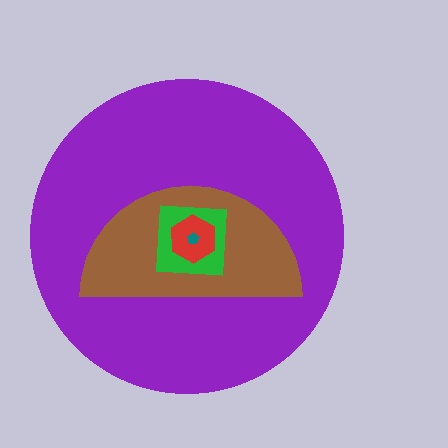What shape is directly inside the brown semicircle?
The green square.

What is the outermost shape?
The purple circle.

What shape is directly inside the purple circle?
The brown semicircle.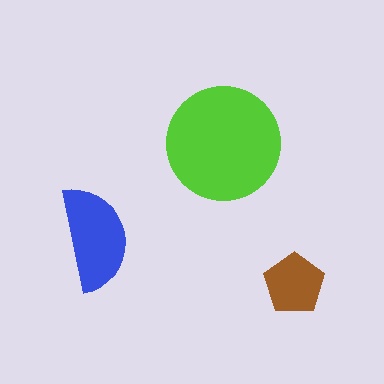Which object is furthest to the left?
The blue semicircle is leftmost.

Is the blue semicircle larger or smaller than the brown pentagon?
Larger.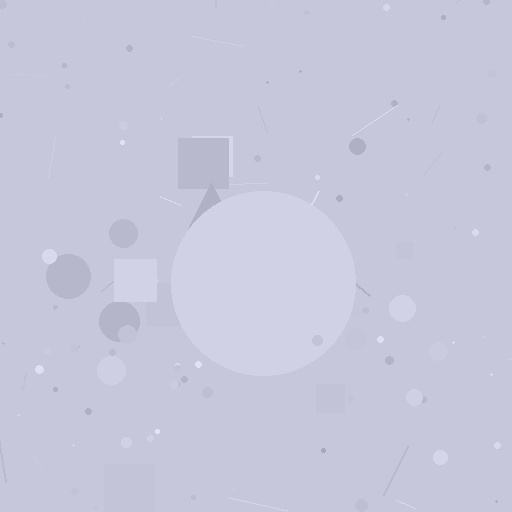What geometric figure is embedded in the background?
A circle is embedded in the background.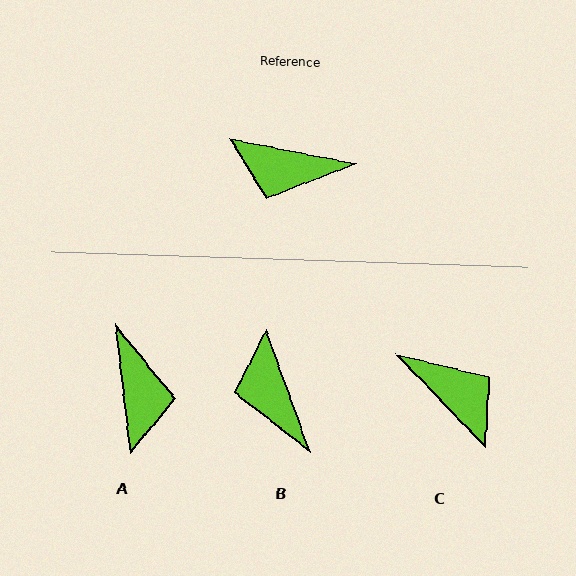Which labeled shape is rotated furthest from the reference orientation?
C, about 145 degrees away.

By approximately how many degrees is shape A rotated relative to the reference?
Approximately 108 degrees counter-clockwise.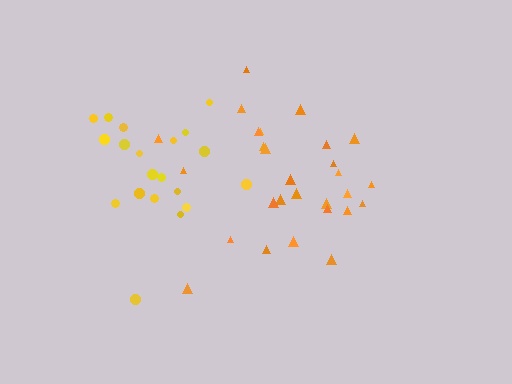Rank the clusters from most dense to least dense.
orange, yellow.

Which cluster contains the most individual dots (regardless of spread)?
Orange (28).